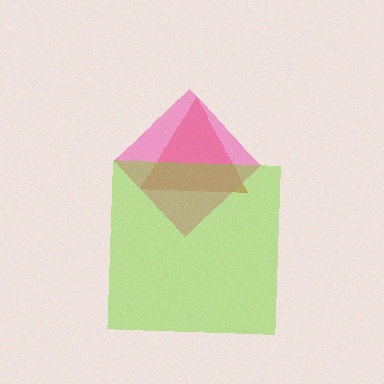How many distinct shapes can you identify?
There are 3 distinct shapes: a red triangle, a pink diamond, a lime square.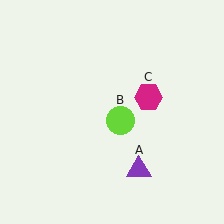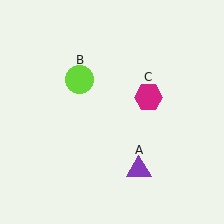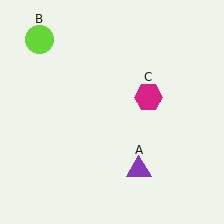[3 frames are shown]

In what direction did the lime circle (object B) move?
The lime circle (object B) moved up and to the left.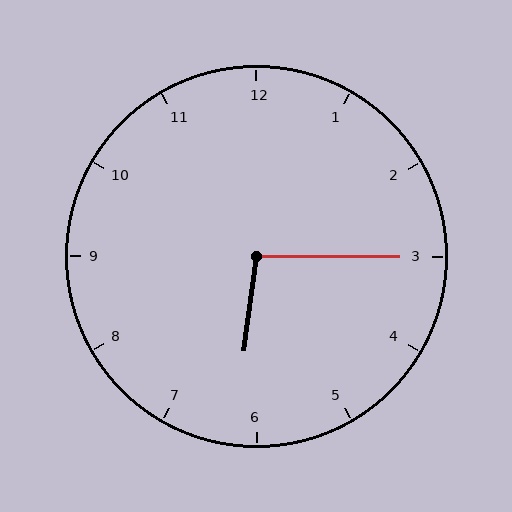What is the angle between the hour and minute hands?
Approximately 98 degrees.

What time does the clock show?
6:15.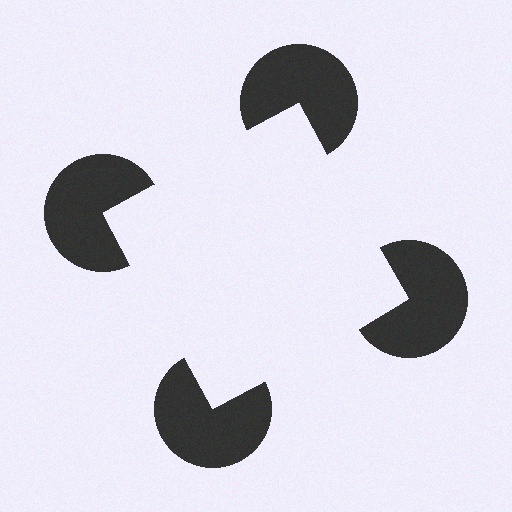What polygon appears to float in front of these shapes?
An illusory square — its edges are inferred from the aligned wedge cuts in the pac-man discs, not physically drawn.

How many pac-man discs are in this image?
There are 4 — one at each vertex of the illusory square.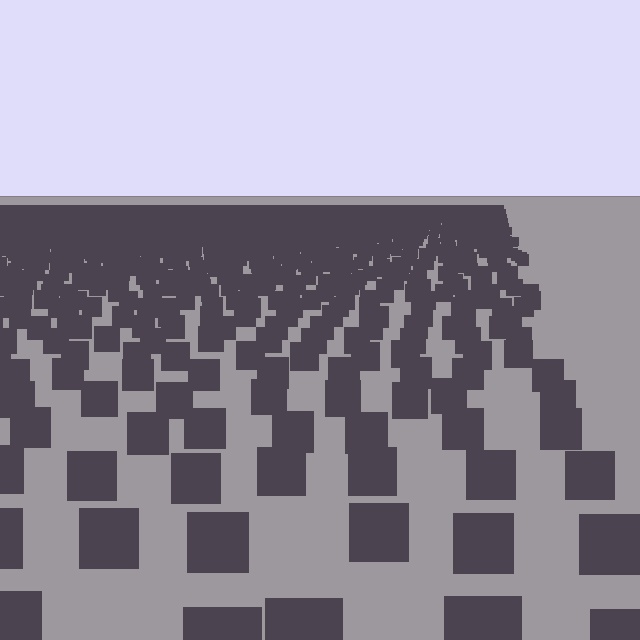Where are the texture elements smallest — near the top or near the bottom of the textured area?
Near the top.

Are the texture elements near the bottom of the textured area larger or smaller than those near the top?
Larger. Near the bottom, elements are closer to the viewer and appear at a bigger on-screen size.